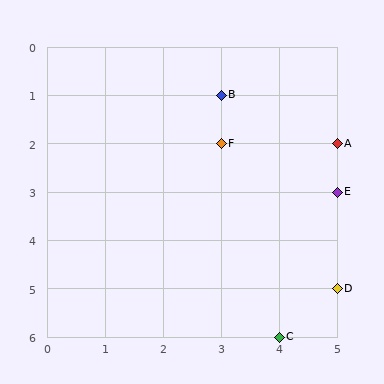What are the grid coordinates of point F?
Point F is at grid coordinates (3, 2).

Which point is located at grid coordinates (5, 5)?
Point D is at (5, 5).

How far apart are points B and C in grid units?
Points B and C are 1 column and 5 rows apart (about 5.1 grid units diagonally).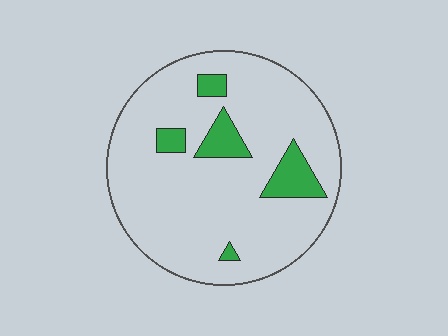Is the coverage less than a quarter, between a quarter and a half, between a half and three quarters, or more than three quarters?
Less than a quarter.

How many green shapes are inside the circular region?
5.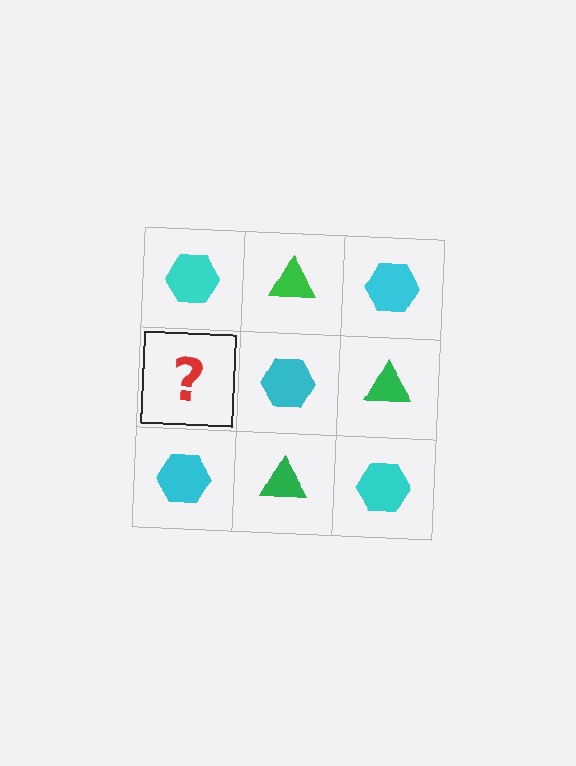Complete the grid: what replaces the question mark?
The question mark should be replaced with a green triangle.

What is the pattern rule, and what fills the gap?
The rule is that it alternates cyan hexagon and green triangle in a checkerboard pattern. The gap should be filled with a green triangle.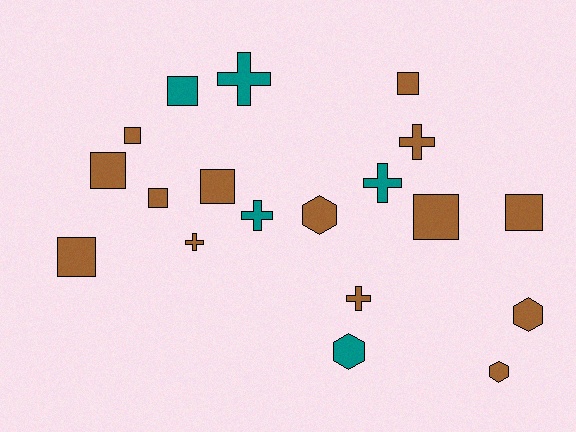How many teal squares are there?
There is 1 teal square.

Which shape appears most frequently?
Square, with 9 objects.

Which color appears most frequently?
Brown, with 14 objects.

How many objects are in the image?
There are 19 objects.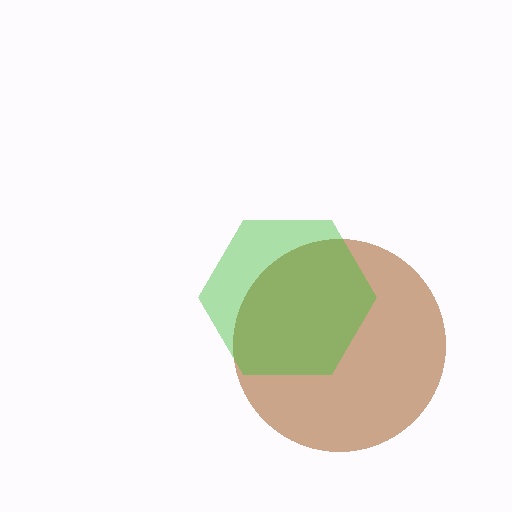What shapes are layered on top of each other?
The layered shapes are: a brown circle, a green hexagon.